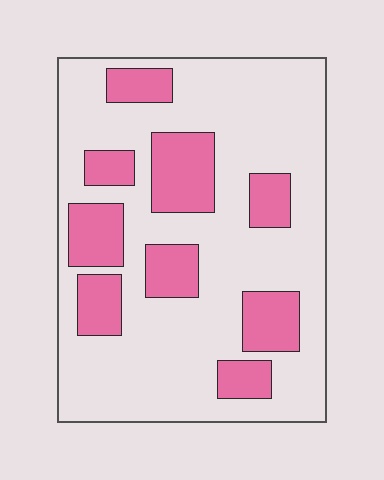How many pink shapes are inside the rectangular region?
9.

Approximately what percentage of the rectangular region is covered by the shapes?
Approximately 25%.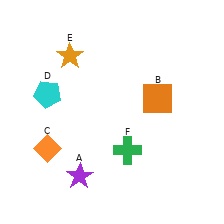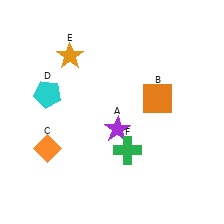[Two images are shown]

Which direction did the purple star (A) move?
The purple star (A) moved up.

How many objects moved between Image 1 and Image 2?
1 object moved between the two images.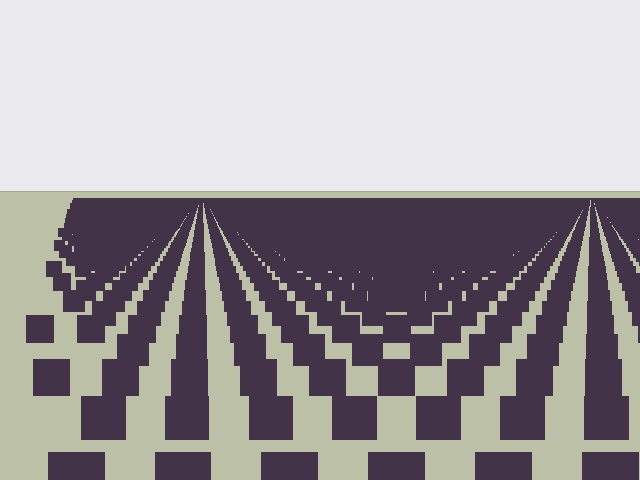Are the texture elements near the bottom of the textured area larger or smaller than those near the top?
Larger. Near the bottom, elements are closer to the viewer and appear at a bigger on-screen size.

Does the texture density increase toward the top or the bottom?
Density increases toward the top.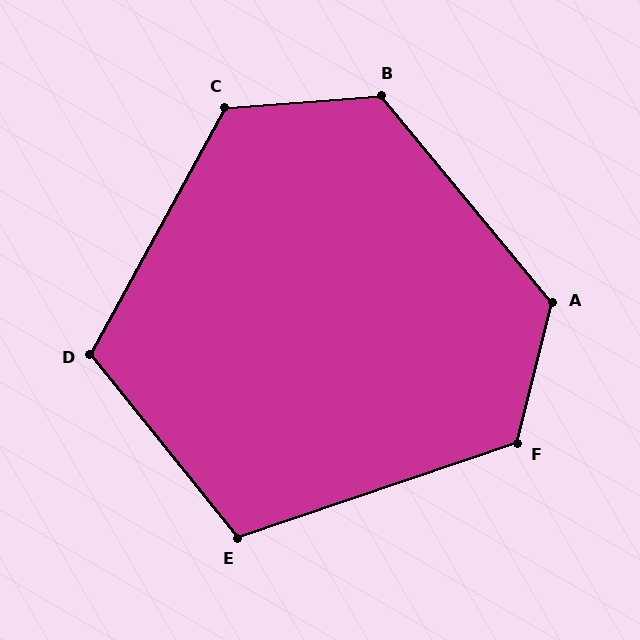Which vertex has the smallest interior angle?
E, at approximately 110 degrees.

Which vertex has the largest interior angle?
A, at approximately 127 degrees.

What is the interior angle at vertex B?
Approximately 125 degrees (obtuse).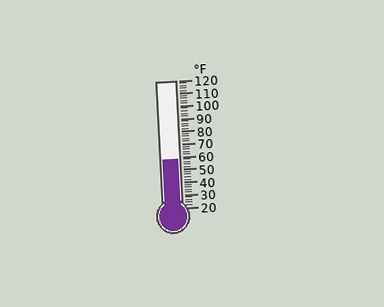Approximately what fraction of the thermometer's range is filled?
The thermometer is filled to approximately 40% of its range.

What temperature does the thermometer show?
The thermometer shows approximately 58°F.